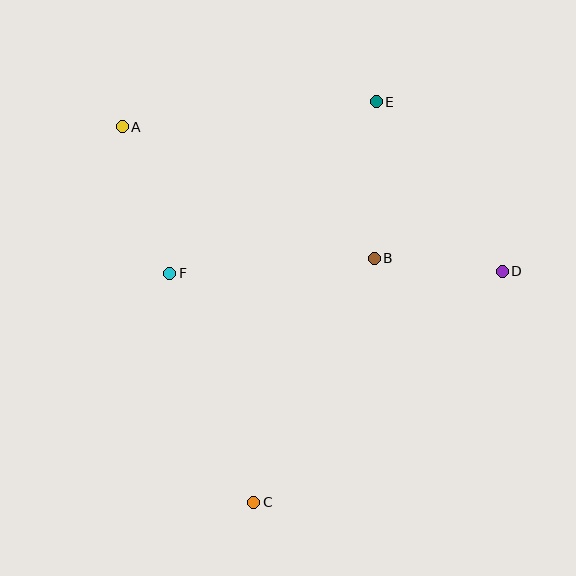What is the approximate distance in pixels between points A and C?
The distance between A and C is approximately 398 pixels.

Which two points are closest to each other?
Points B and D are closest to each other.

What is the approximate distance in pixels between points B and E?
The distance between B and E is approximately 157 pixels.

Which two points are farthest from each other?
Points C and E are farthest from each other.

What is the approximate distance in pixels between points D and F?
The distance between D and F is approximately 332 pixels.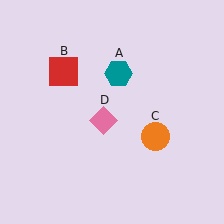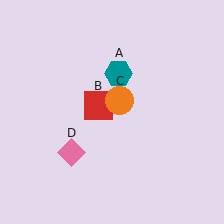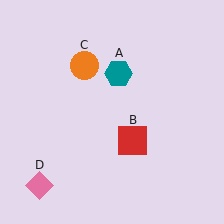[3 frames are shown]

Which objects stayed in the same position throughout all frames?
Teal hexagon (object A) remained stationary.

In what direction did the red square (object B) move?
The red square (object B) moved down and to the right.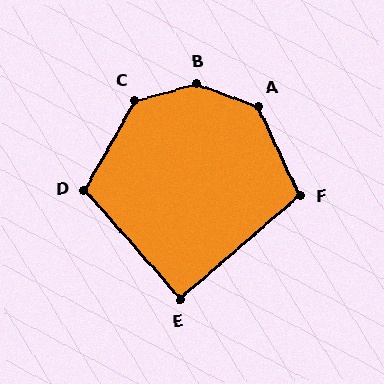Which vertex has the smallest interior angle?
E, at approximately 90 degrees.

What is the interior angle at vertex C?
Approximately 134 degrees (obtuse).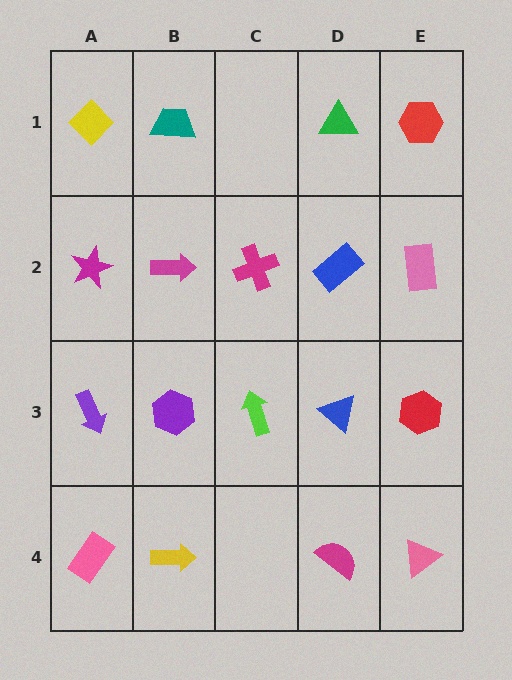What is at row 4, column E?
A pink triangle.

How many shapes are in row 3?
5 shapes.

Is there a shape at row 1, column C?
No, that cell is empty.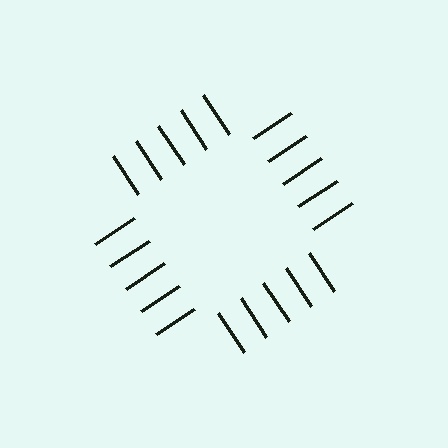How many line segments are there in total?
20 — 5 along each of the 4 edges.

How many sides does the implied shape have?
4 sides — the line-ends trace a square.